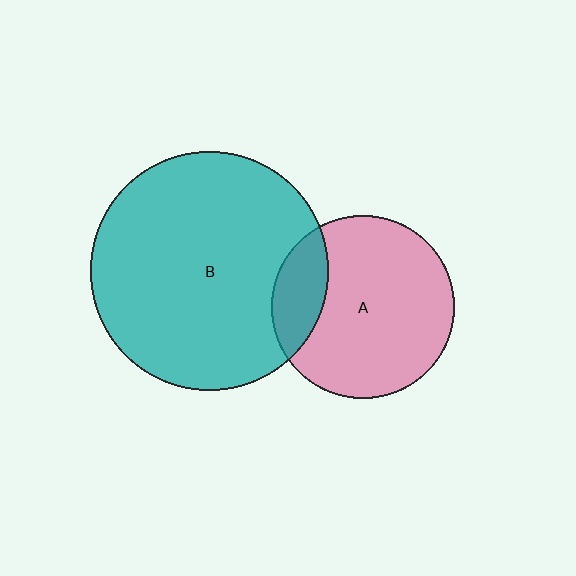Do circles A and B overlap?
Yes.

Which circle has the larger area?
Circle B (teal).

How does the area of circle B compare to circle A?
Approximately 1.7 times.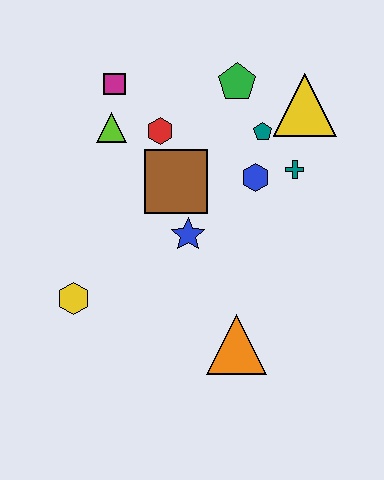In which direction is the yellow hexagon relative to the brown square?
The yellow hexagon is below the brown square.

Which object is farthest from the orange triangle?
The magenta square is farthest from the orange triangle.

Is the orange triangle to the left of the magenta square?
No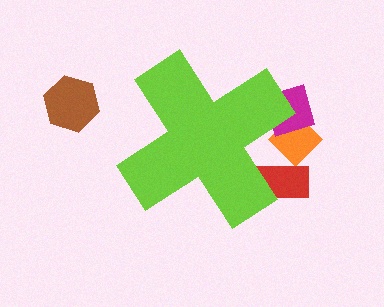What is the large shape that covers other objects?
A lime cross.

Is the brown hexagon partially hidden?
No, the brown hexagon is fully visible.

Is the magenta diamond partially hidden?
Yes, the magenta diamond is partially hidden behind the lime cross.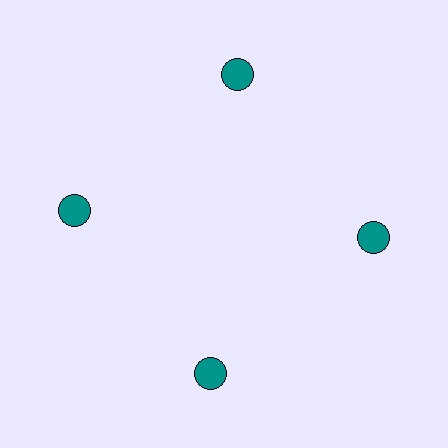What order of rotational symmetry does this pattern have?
This pattern has 4-fold rotational symmetry.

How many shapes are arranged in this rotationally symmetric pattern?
There are 4 shapes, arranged in 4 groups of 1.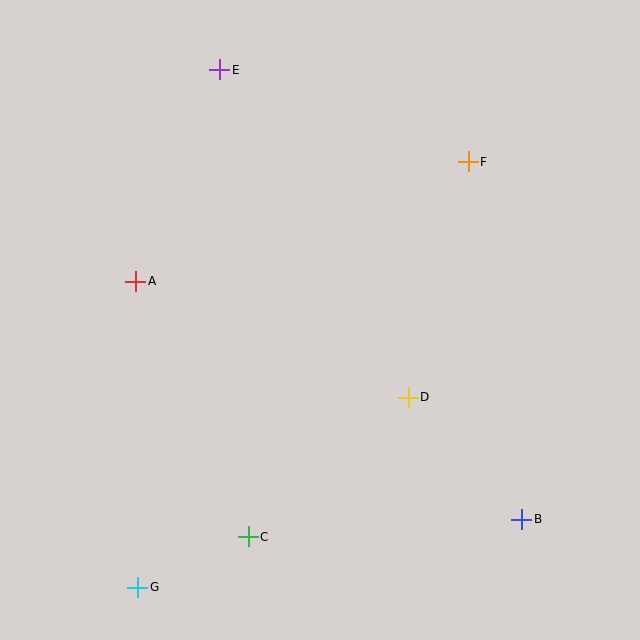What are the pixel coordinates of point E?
Point E is at (220, 70).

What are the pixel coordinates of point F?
Point F is at (468, 162).